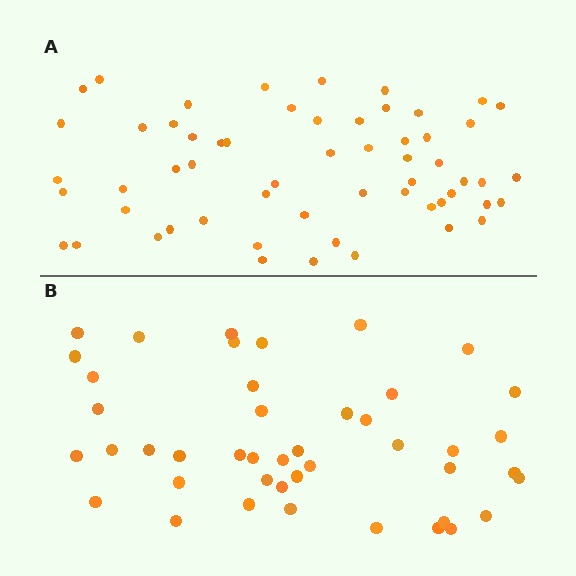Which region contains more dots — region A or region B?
Region A (the top region) has more dots.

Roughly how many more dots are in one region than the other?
Region A has approximately 15 more dots than region B.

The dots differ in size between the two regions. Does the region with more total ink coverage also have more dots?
No. Region B has more total ink coverage because its dots are larger, but region A actually contains more individual dots. Total area can be misleading — the number of items is what matters here.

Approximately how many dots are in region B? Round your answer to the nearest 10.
About 40 dots. (The exact count is 44, which rounds to 40.)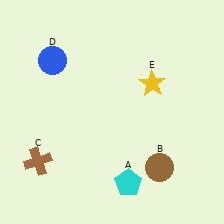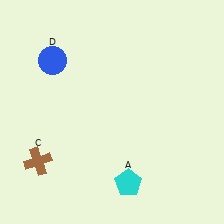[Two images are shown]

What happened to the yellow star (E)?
The yellow star (E) was removed in Image 2. It was in the top-right area of Image 1.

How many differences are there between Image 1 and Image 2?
There are 2 differences between the two images.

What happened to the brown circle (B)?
The brown circle (B) was removed in Image 2. It was in the bottom-right area of Image 1.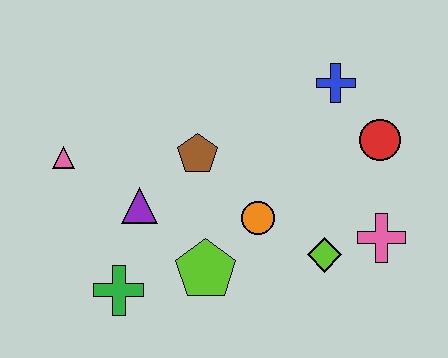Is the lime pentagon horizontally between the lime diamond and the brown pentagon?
Yes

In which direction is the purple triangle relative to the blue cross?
The purple triangle is to the left of the blue cross.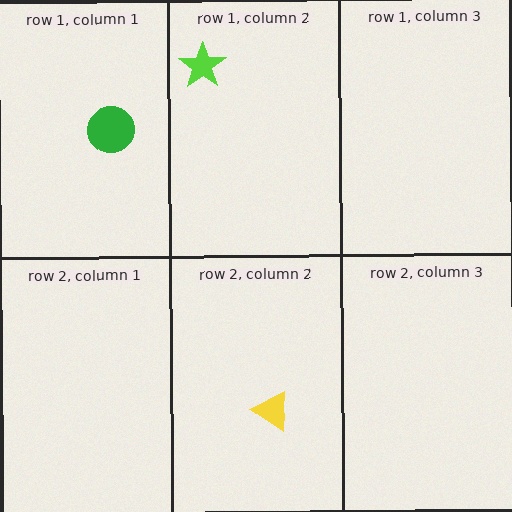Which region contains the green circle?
The row 1, column 1 region.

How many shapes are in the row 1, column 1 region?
1.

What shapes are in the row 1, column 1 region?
The green circle.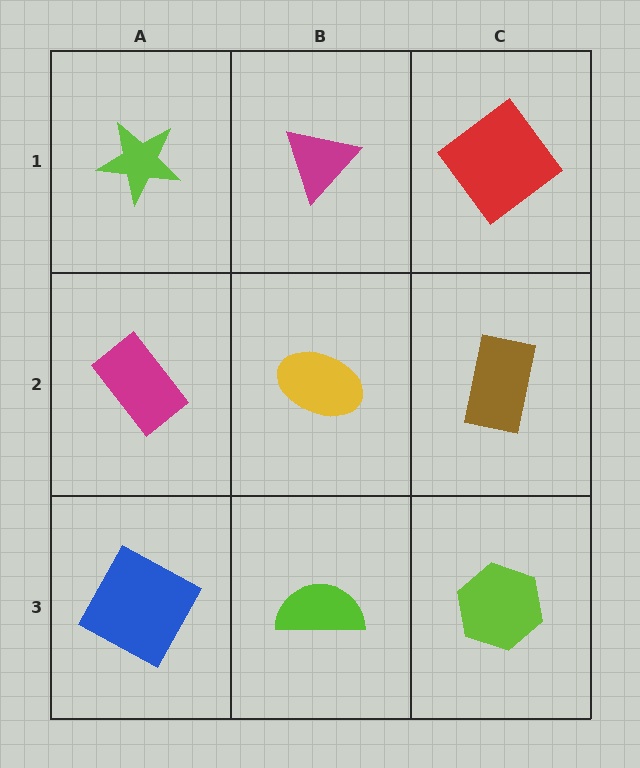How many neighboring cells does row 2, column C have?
3.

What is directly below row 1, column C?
A brown rectangle.